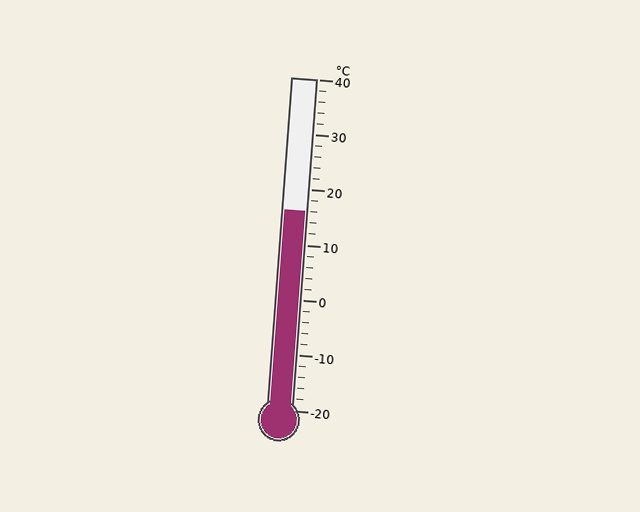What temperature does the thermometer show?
The thermometer shows approximately 16°C.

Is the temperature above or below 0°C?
The temperature is above 0°C.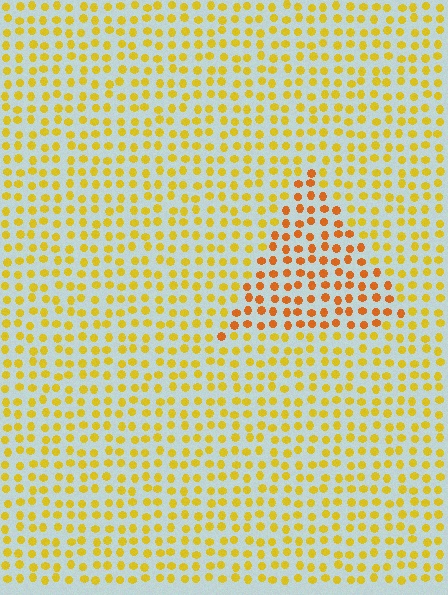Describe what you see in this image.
The image is filled with small yellow elements in a uniform arrangement. A triangle-shaped region is visible where the elements are tinted to a slightly different hue, forming a subtle color boundary.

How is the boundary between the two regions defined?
The boundary is defined purely by a slight shift in hue (about 29 degrees). Spacing, size, and orientation are identical on both sides.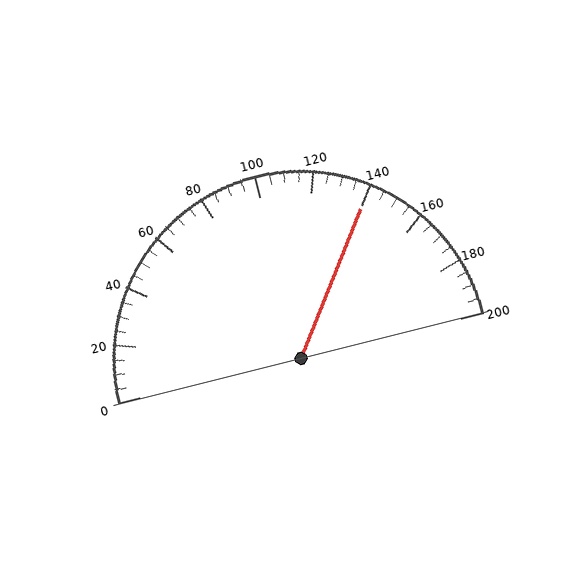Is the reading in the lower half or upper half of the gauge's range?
The reading is in the upper half of the range (0 to 200).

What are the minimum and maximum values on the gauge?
The gauge ranges from 0 to 200.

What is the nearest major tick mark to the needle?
The nearest major tick mark is 140.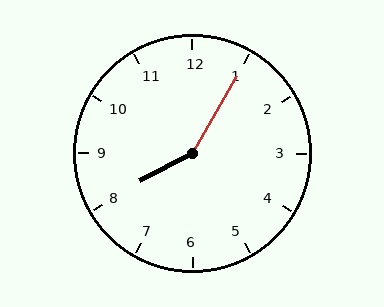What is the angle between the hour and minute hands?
Approximately 148 degrees.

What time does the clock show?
8:05.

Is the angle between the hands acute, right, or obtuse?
It is obtuse.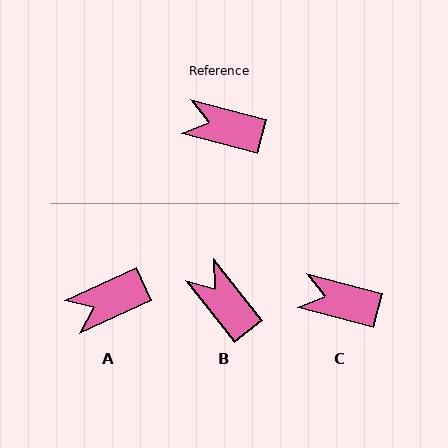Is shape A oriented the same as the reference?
No, it is off by about 39 degrees.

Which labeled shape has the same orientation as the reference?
C.